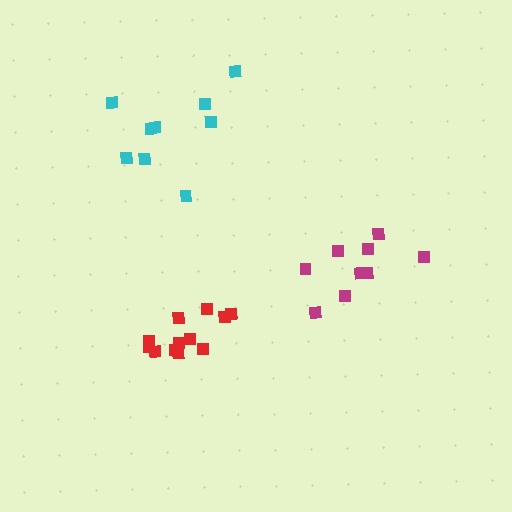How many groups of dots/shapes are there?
There are 3 groups.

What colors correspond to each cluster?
The clusters are colored: red, cyan, magenta.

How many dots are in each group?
Group 1: 12 dots, Group 2: 9 dots, Group 3: 9 dots (30 total).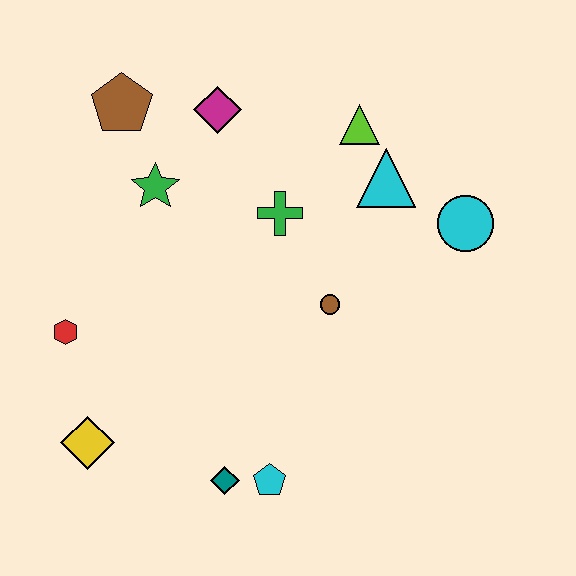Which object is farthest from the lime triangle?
The yellow diamond is farthest from the lime triangle.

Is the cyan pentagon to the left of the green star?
No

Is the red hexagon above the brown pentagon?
No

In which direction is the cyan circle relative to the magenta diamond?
The cyan circle is to the right of the magenta diamond.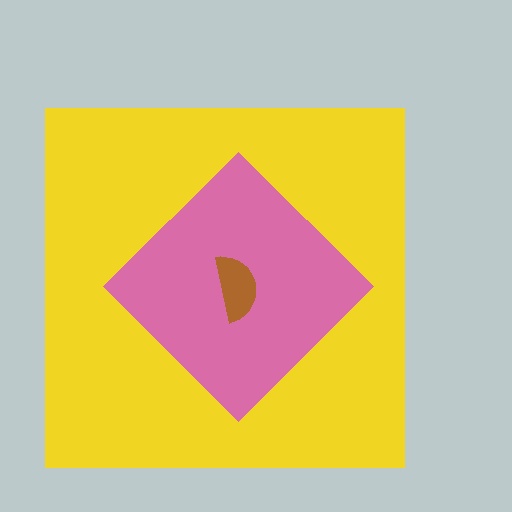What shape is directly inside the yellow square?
The pink diamond.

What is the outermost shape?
The yellow square.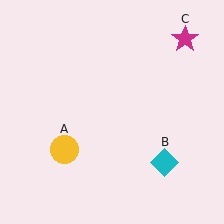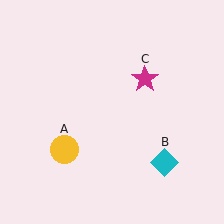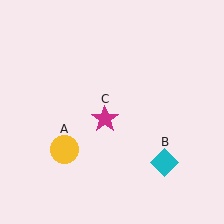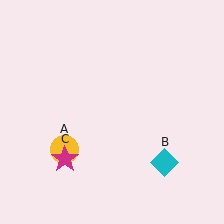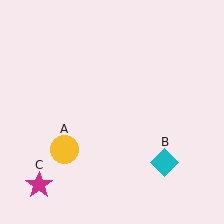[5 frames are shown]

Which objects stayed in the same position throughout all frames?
Yellow circle (object A) and cyan diamond (object B) remained stationary.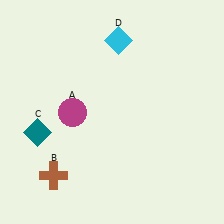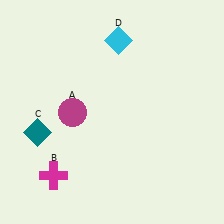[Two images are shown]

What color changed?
The cross (B) changed from brown in Image 1 to magenta in Image 2.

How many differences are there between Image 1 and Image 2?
There is 1 difference between the two images.